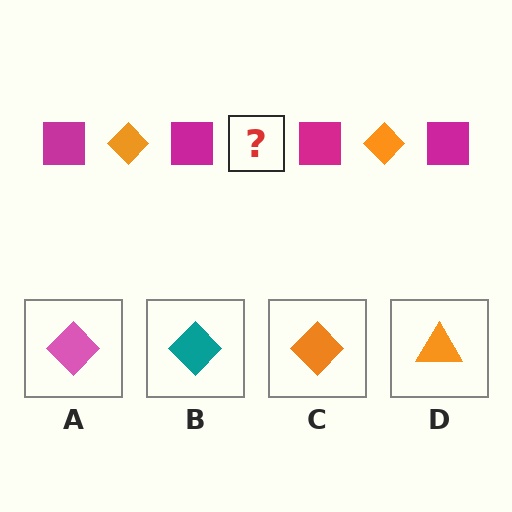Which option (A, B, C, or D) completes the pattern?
C.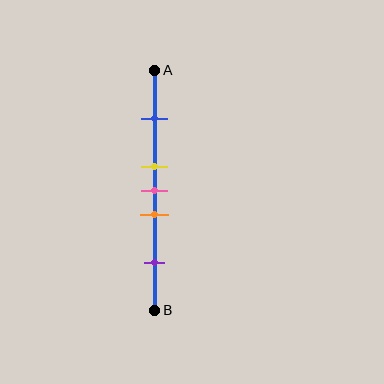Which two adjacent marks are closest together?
The yellow and pink marks are the closest adjacent pair.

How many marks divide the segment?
There are 5 marks dividing the segment.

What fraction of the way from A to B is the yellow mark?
The yellow mark is approximately 40% (0.4) of the way from A to B.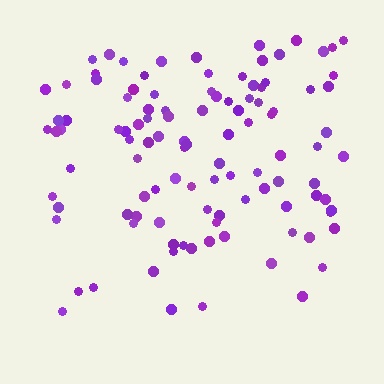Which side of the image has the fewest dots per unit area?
The bottom.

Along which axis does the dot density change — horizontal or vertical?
Vertical.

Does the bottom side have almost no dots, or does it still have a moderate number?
Still a moderate number, just noticeably fewer than the top.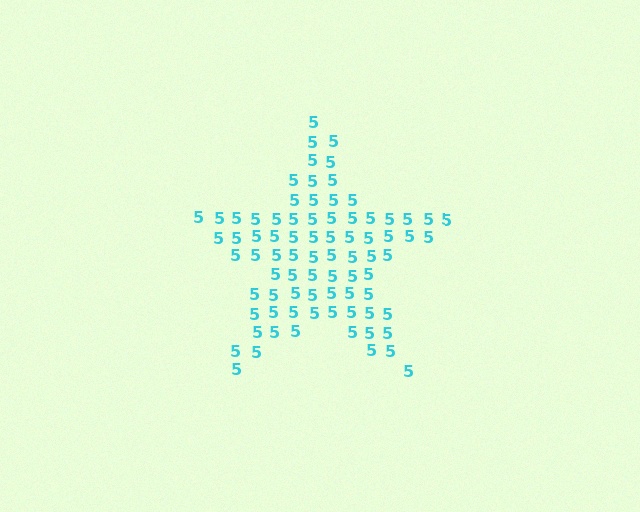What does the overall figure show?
The overall figure shows a star.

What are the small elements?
The small elements are digit 5's.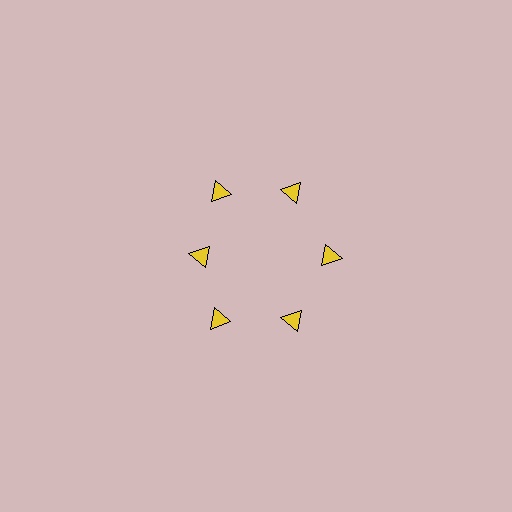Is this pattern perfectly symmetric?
No. The 6 yellow triangles are arranged in a ring, but one element near the 9 o'clock position is pulled inward toward the center, breaking the 6-fold rotational symmetry.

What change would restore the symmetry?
The symmetry would be restored by moving it outward, back onto the ring so that all 6 triangles sit at equal angles and equal distance from the center.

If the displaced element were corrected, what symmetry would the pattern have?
It would have 6-fold rotational symmetry — the pattern would map onto itself every 60 degrees.